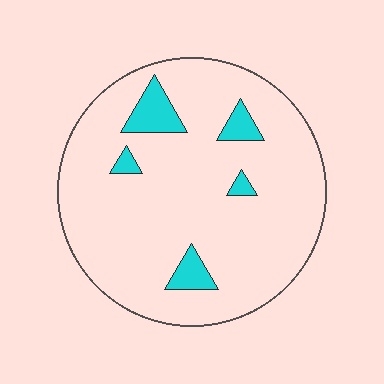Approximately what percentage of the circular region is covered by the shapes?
Approximately 10%.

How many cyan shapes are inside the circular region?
5.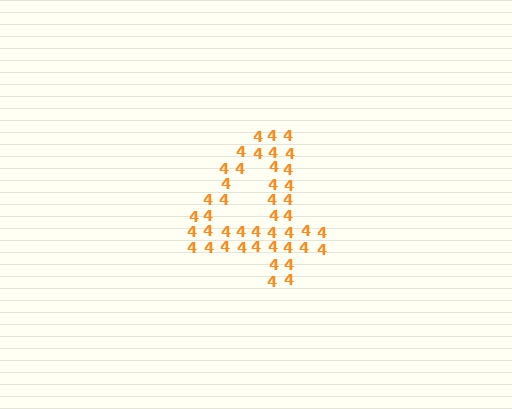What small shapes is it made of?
It is made of small digit 4's.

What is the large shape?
The large shape is the digit 4.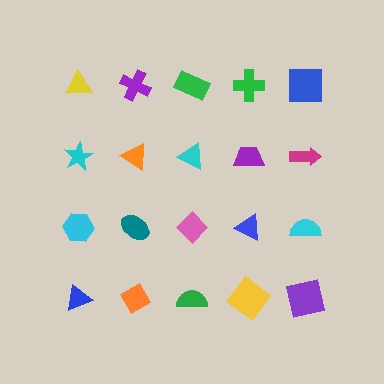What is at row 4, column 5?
A purple square.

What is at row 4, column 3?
A green semicircle.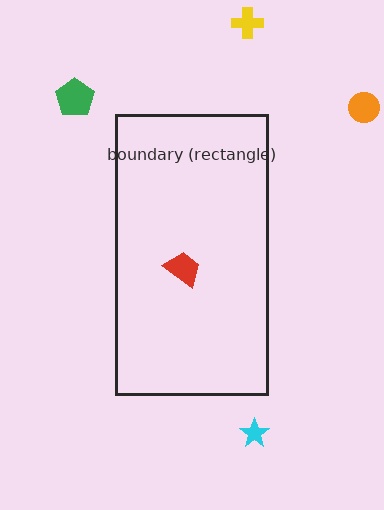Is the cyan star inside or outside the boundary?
Outside.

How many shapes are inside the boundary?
1 inside, 4 outside.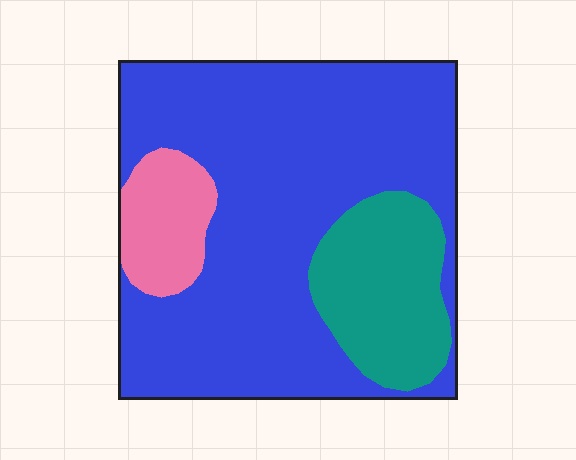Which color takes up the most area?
Blue, at roughly 70%.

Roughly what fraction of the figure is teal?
Teal takes up about one fifth (1/5) of the figure.